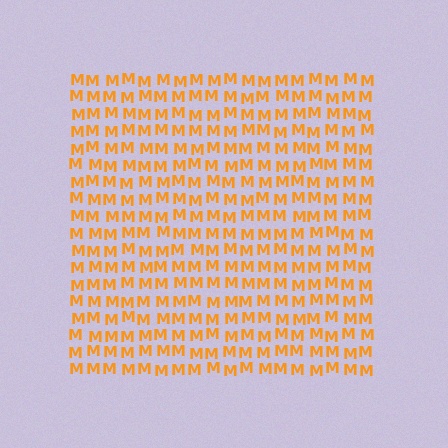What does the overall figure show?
The overall figure shows a square.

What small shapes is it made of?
It is made of small letter M's.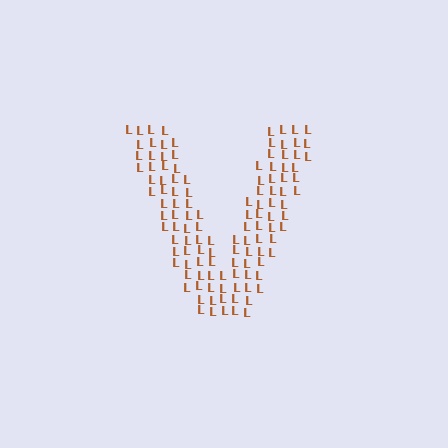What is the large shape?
The large shape is the letter V.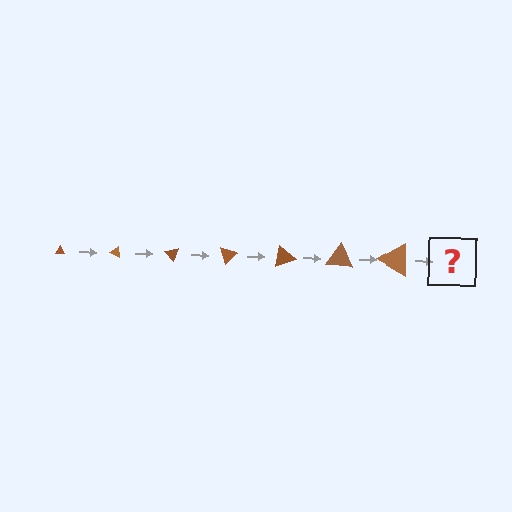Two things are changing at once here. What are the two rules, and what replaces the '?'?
The two rules are that the triangle grows larger each step and it rotates 25 degrees each step. The '?' should be a triangle, larger than the previous one and rotated 175 degrees from the start.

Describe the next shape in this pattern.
It should be a triangle, larger than the previous one and rotated 175 degrees from the start.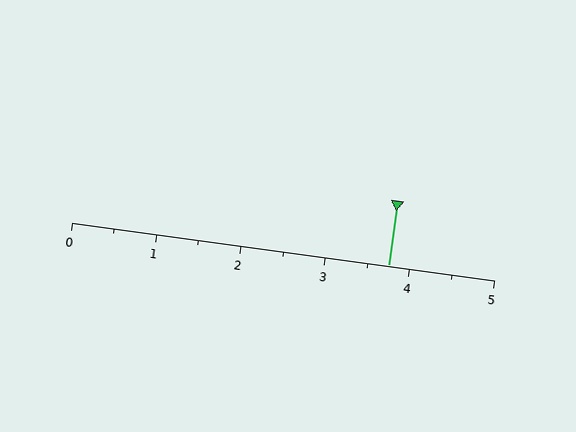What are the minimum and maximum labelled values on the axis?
The axis runs from 0 to 5.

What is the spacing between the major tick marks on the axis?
The major ticks are spaced 1 apart.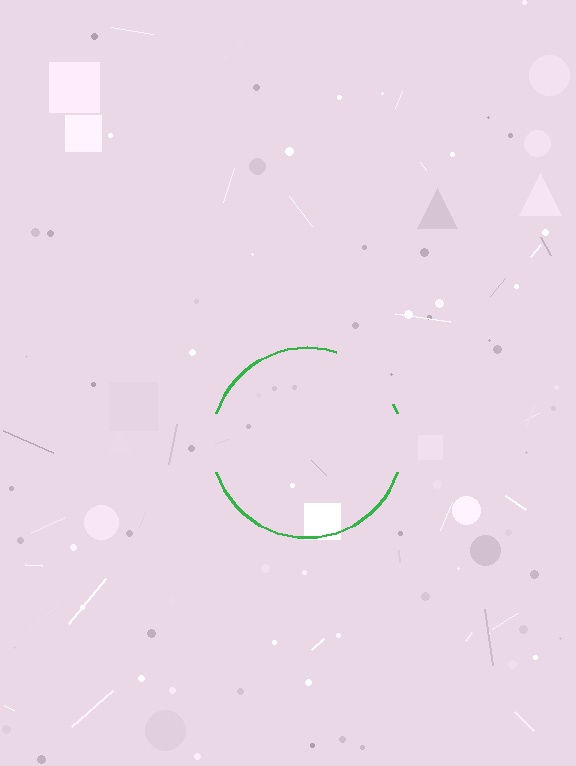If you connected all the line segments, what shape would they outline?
They would outline a circle.